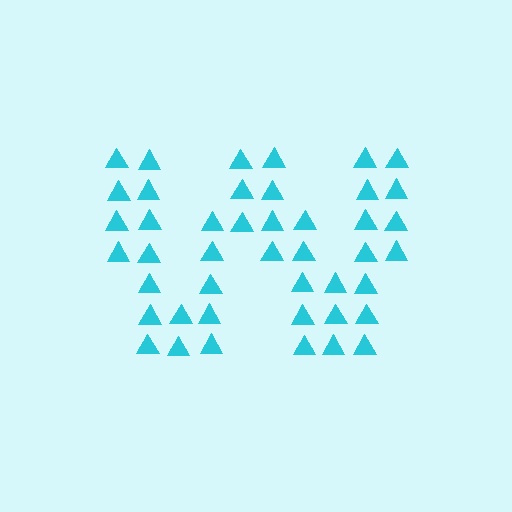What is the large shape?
The large shape is the letter W.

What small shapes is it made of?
It is made of small triangles.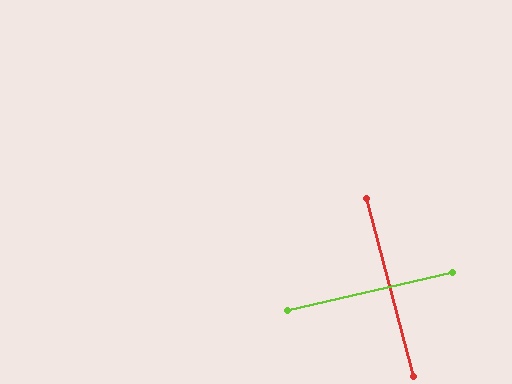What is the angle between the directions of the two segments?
Approximately 88 degrees.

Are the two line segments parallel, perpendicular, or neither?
Perpendicular — they meet at approximately 88°.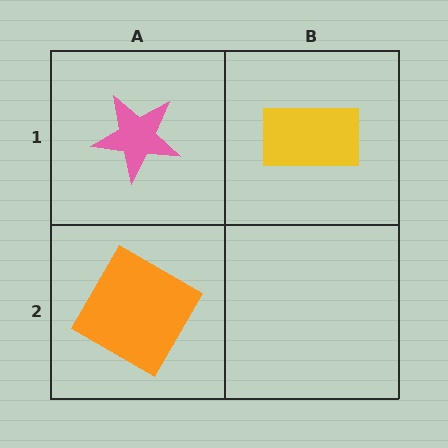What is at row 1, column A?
A pink star.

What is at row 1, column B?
A yellow rectangle.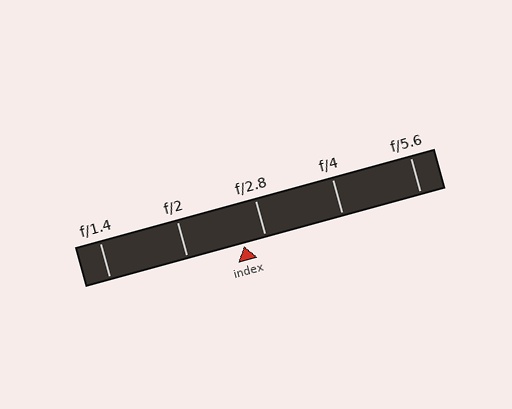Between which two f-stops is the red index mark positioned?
The index mark is between f/2 and f/2.8.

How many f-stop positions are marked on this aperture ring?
There are 5 f-stop positions marked.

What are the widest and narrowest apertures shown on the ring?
The widest aperture shown is f/1.4 and the narrowest is f/5.6.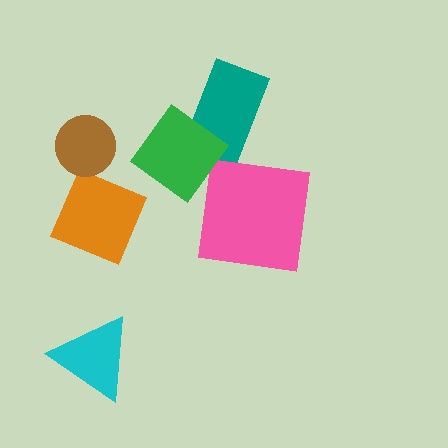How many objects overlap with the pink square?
0 objects overlap with the pink square.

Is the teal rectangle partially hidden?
Yes, it is partially covered by another shape.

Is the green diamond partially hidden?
No, no other shape covers it.